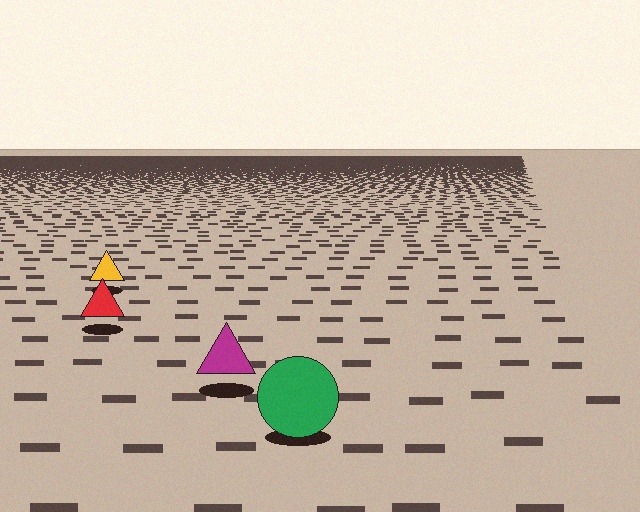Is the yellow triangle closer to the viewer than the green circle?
No. The green circle is closer — you can tell from the texture gradient: the ground texture is coarser near it.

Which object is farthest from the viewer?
The yellow triangle is farthest from the viewer. It appears smaller and the ground texture around it is denser.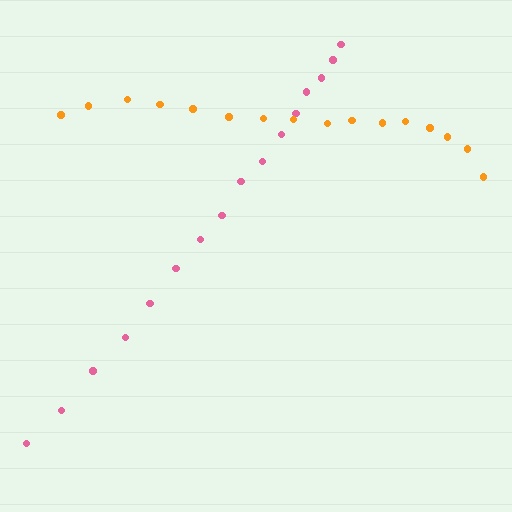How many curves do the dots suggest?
There are 2 distinct paths.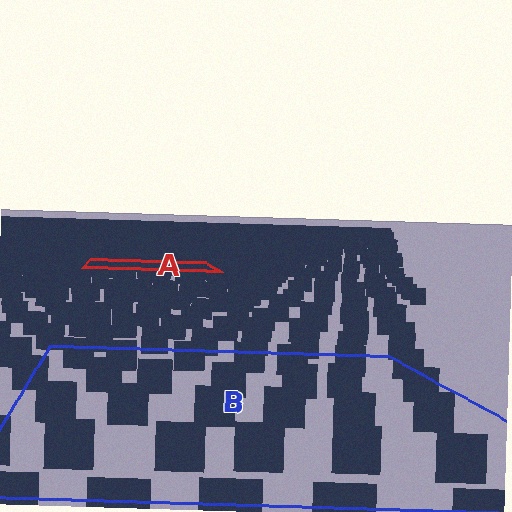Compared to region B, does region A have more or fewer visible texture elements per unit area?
Region A has more texture elements per unit area — they are packed more densely because it is farther away.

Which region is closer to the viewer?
Region B is closer. The texture elements there are larger and more spread out.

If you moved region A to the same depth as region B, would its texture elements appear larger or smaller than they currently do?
They would appear larger. At a closer depth, the same texture elements are projected at a bigger on-screen size.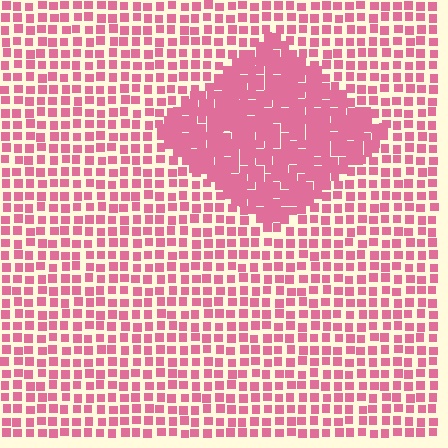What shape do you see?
I see a diamond.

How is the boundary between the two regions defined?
The boundary is defined by a change in element density (approximately 2.1x ratio). All elements are the same color, size, and shape.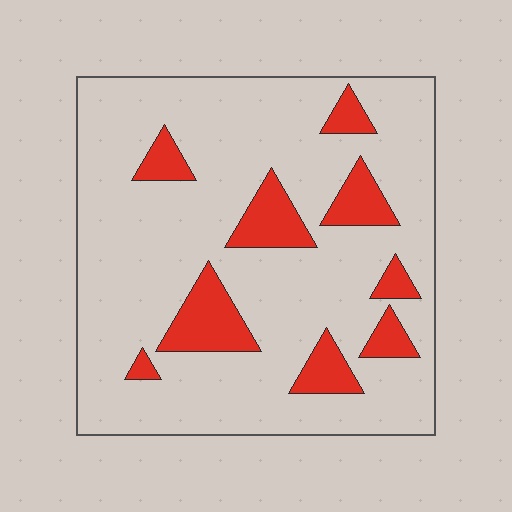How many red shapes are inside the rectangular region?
9.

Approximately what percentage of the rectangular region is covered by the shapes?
Approximately 15%.